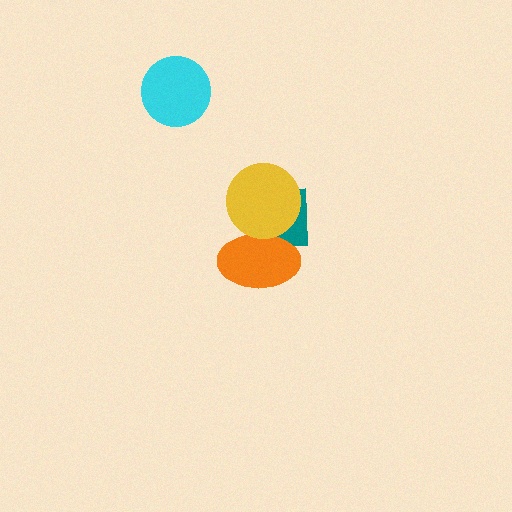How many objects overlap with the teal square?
2 objects overlap with the teal square.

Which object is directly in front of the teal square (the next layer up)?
The orange ellipse is directly in front of the teal square.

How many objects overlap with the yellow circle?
2 objects overlap with the yellow circle.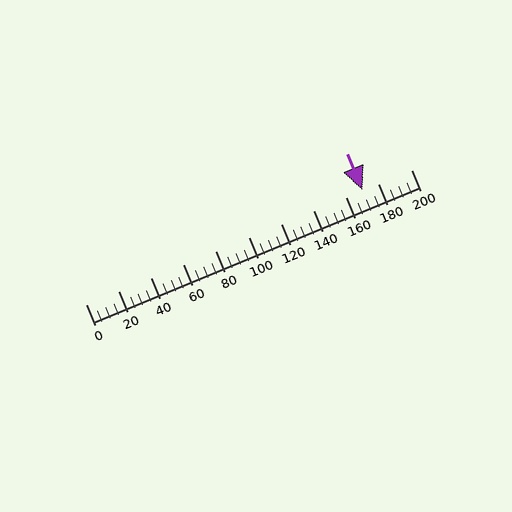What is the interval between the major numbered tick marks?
The major tick marks are spaced 20 units apart.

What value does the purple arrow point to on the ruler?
The purple arrow points to approximately 170.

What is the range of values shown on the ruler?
The ruler shows values from 0 to 200.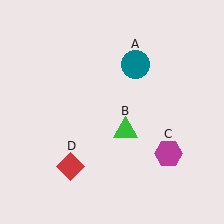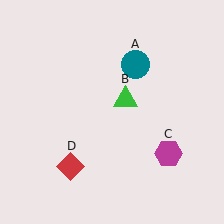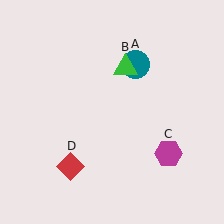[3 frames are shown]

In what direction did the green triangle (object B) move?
The green triangle (object B) moved up.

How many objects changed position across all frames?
1 object changed position: green triangle (object B).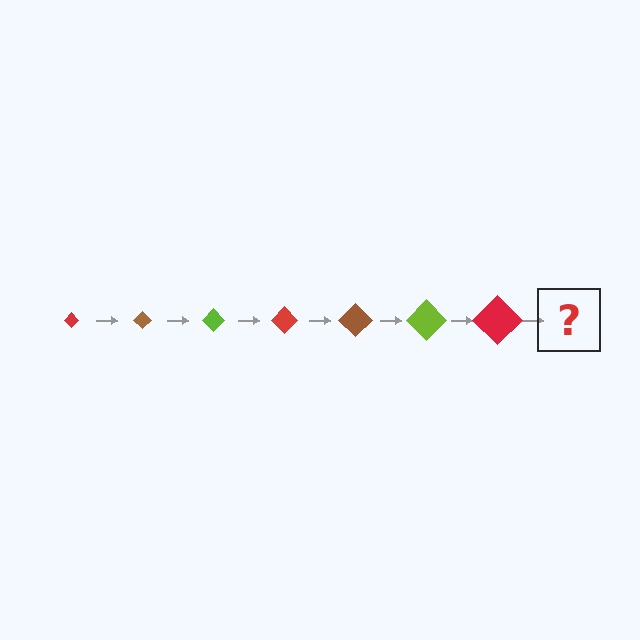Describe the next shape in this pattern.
It should be a brown diamond, larger than the previous one.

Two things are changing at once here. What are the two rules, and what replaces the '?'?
The two rules are that the diamond grows larger each step and the color cycles through red, brown, and lime. The '?' should be a brown diamond, larger than the previous one.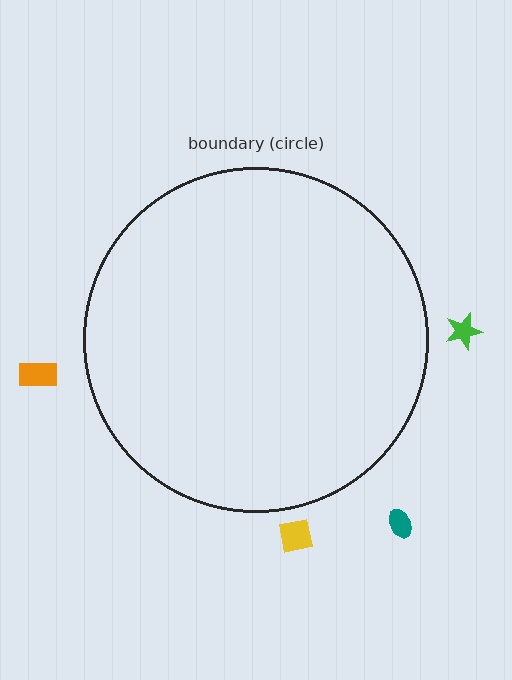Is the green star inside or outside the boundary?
Outside.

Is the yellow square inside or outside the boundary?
Outside.